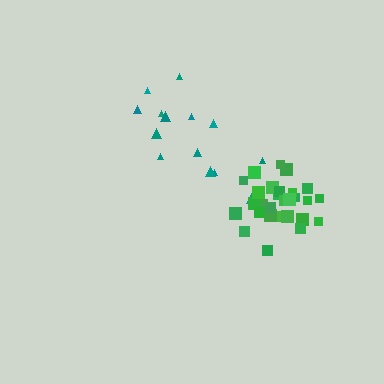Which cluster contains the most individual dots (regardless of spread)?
Green (29).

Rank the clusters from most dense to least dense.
green, teal.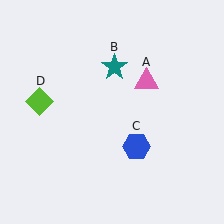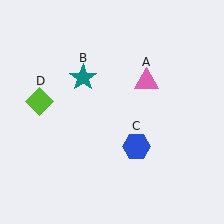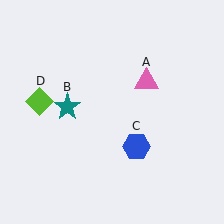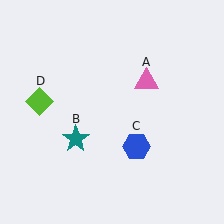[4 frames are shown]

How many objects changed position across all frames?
1 object changed position: teal star (object B).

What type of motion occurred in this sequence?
The teal star (object B) rotated counterclockwise around the center of the scene.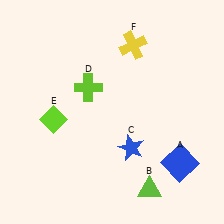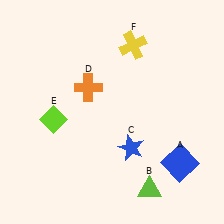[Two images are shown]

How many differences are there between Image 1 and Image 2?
There is 1 difference between the two images.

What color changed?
The cross (D) changed from lime in Image 1 to orange in Image 2.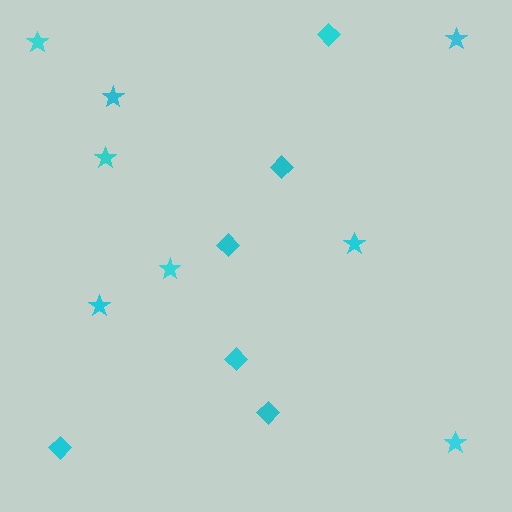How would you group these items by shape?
There are 2 groups: one group of diamonds (6) and one group of stars (8).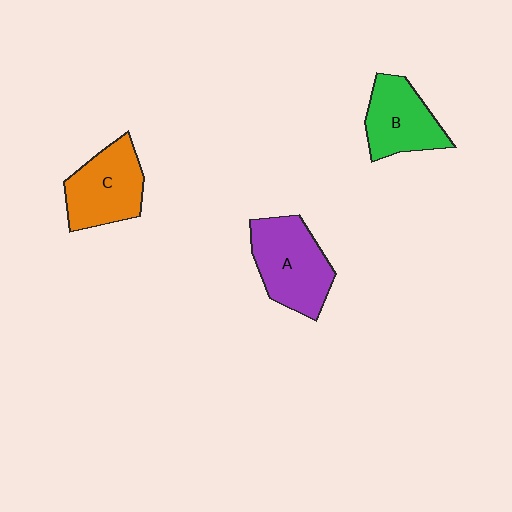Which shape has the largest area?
Shape A (purple).